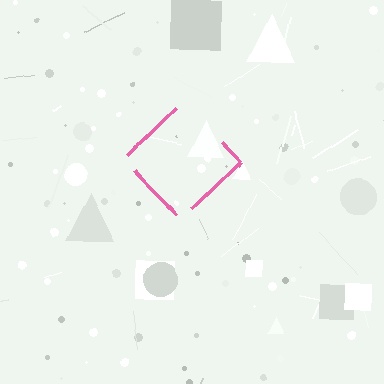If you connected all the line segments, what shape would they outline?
They would outline a diamond.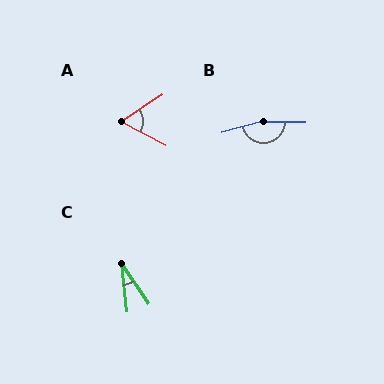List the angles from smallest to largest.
C (28°), A (61°), B (164°).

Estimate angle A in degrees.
Approximately 61 degrees.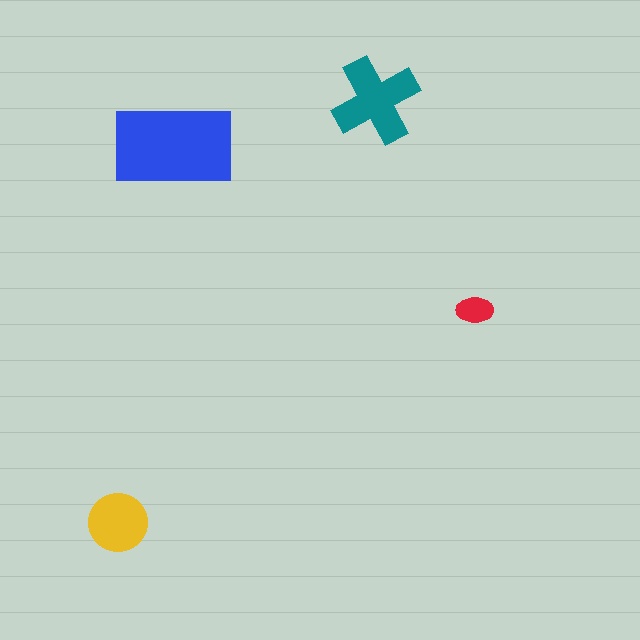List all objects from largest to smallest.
The blue rectangle, the teal cross, the yellow circle, the red ellipse.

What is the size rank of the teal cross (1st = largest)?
2nd.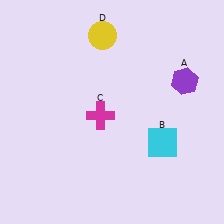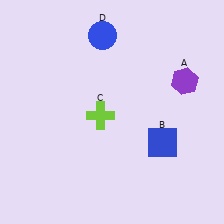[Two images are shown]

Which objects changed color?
B changed from cyan to blue. C changed from magenta to lime. D changed from yellow to blue.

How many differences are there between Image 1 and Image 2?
There are 3 differences between the two images.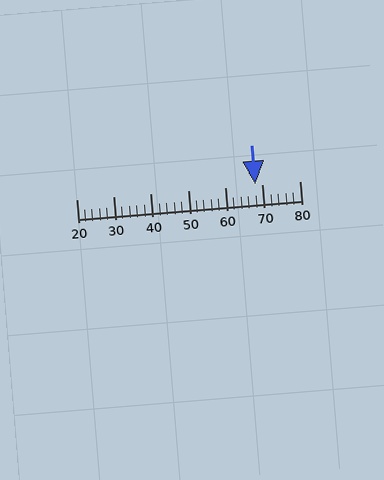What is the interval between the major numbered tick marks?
The major tick marks are spaced 10 units apart.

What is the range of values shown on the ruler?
The ruler shows values from 20 to 80.